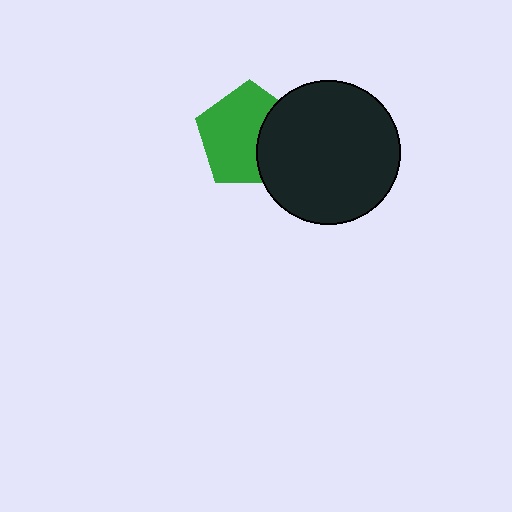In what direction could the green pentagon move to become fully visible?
The green pentagon could move left. That would shift it out from behind the black circle entirely.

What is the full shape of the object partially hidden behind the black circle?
The partially hidden object is a green pentagon.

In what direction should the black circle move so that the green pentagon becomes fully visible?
The black circle should move right. That is the shortest direction to clear the overlap and leave the green pentagon fully visible.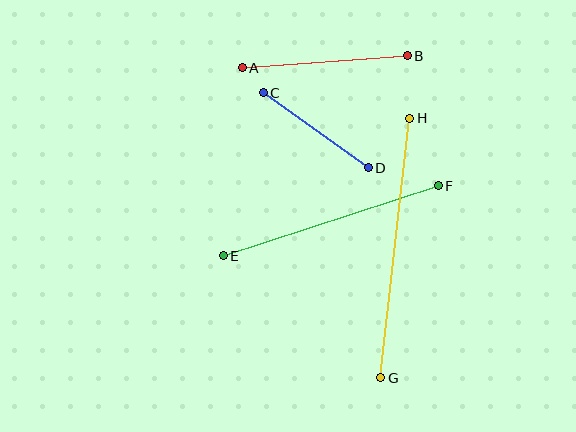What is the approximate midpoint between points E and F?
The midpoint is at approximately (331, 221) pixels.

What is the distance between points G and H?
The distance is approximately 261 pixels.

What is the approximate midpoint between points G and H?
The midpoint is at approximately (395, 248) pixels.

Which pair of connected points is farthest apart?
Points G and H are farthest apart.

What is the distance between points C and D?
The distance is approximately 129 pixels.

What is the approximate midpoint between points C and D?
The midpoint is at approximately (316, 130) pixels.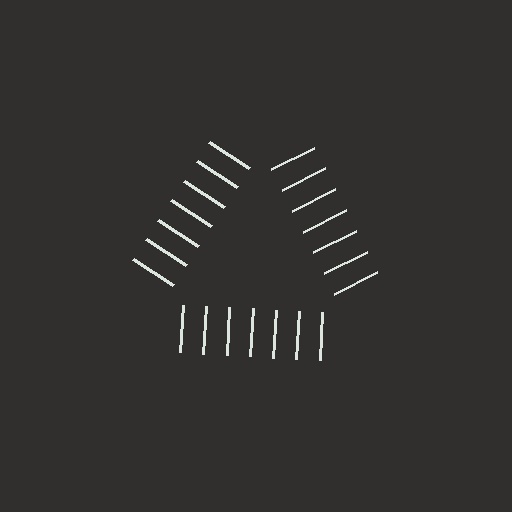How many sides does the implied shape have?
3 sides — the line-ends trace a triangle.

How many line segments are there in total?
21 — 7 along each of the 3 edges.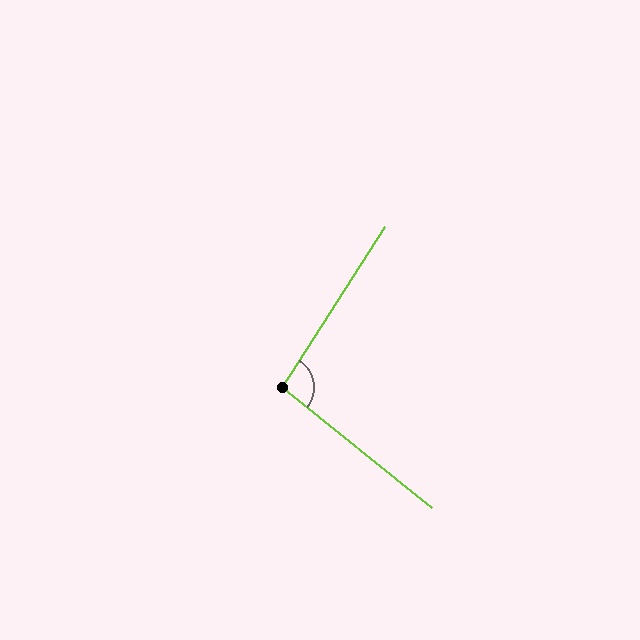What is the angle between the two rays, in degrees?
Approximately 96 degrees.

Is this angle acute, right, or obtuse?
It is obtuse.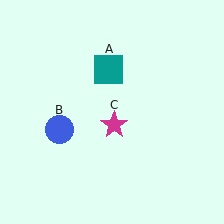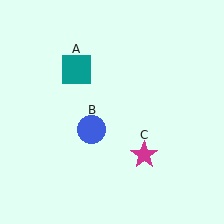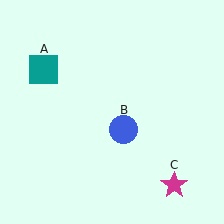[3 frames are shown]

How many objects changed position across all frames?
3 objects changed position: teal square (object A), blue circle (object B), magenta star (object C).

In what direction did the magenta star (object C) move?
The magenta star (object C) moved down and to the right.